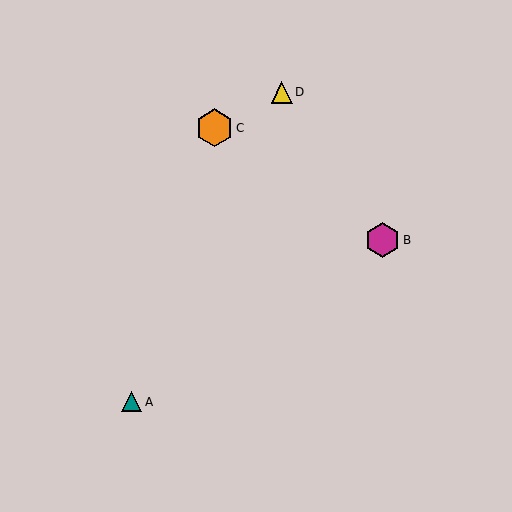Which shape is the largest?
The orange hexagon (labeled C) is the largest.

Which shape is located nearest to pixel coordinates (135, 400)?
The teal triangle (labeled A) at (132, 402) is nearest to that location.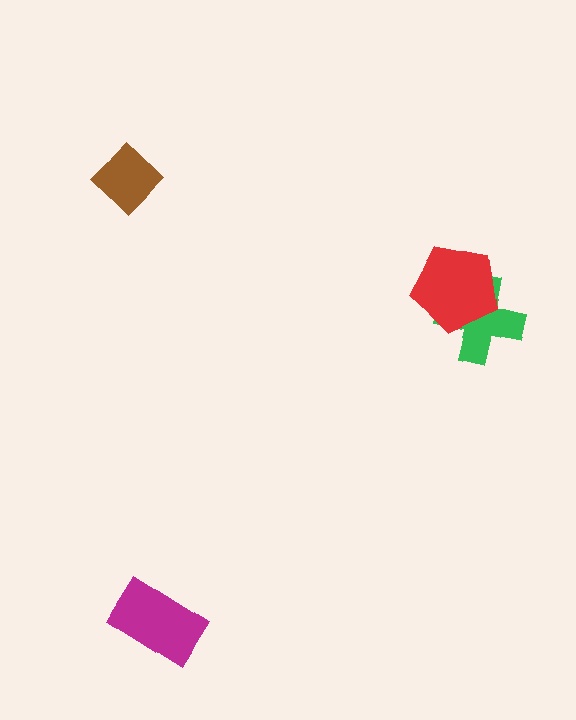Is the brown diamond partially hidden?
No, no other shape covers it.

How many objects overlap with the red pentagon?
1 object overlaps with the red pentagon.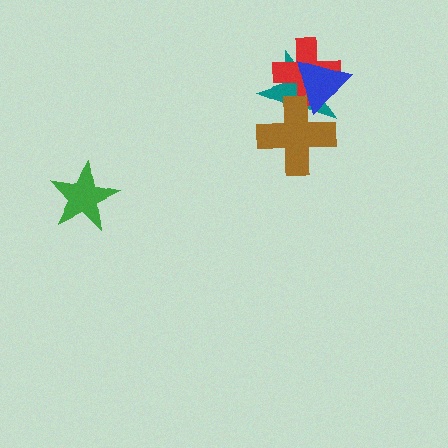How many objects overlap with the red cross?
3 objects overlap with the red cross.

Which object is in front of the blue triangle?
The brown cross is in front of the blue triangle.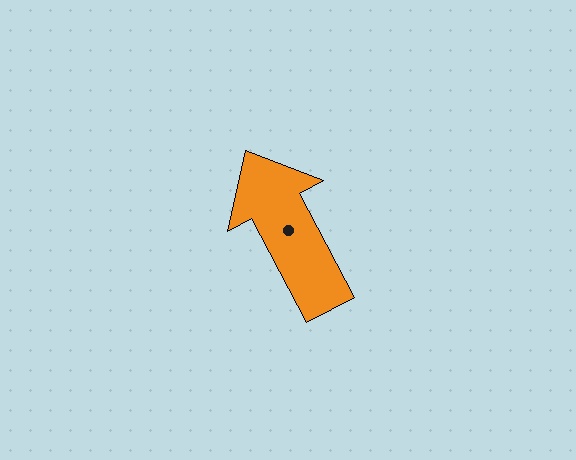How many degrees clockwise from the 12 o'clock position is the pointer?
Approximately 332 degrees.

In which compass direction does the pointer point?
Northwest.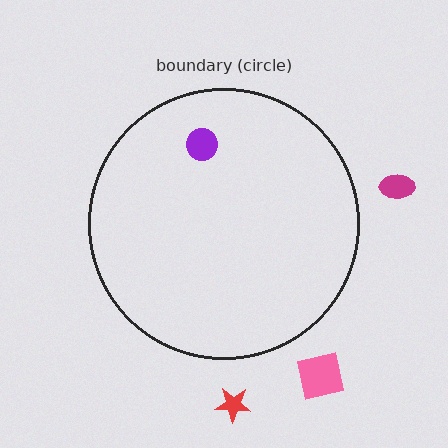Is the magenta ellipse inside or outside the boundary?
Outside.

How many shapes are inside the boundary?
1 inside, 3 outside.